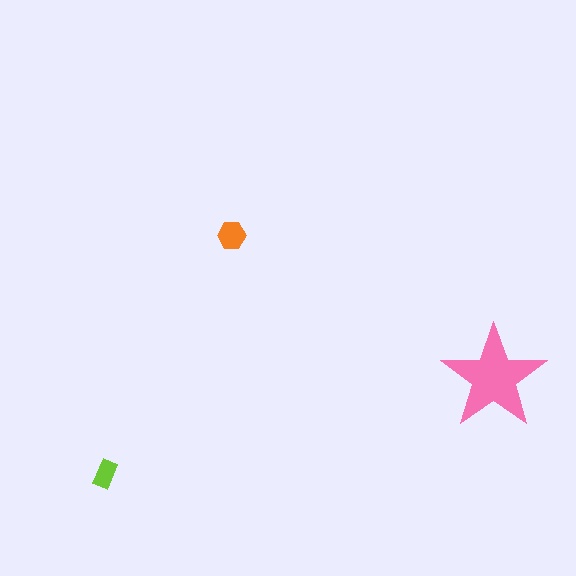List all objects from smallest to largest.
The lime rectangle, the orange hexagon, the pink star.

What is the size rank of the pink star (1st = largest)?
1st.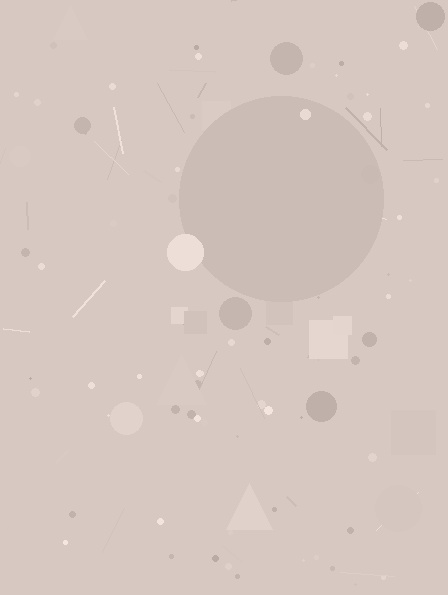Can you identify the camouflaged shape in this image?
The camouflaged shape is a circle.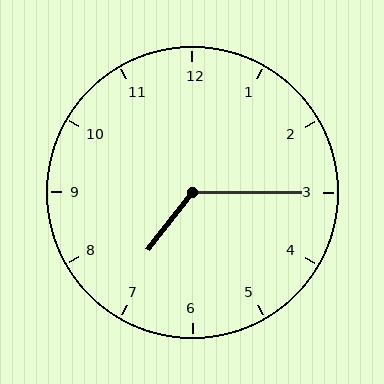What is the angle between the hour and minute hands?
Approximately 128 degrees.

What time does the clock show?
7:15.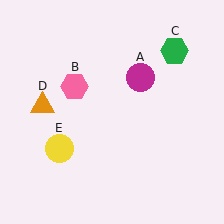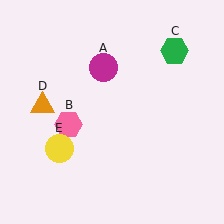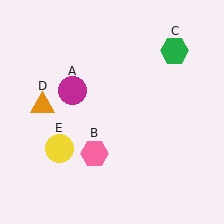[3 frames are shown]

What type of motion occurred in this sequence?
The magenta circle (object A), pink hexagon (object B) rotated counterclockwise around the center of the scene.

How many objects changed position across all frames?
2 objects changed position: magenta circle (object A), pink hexagon (object B).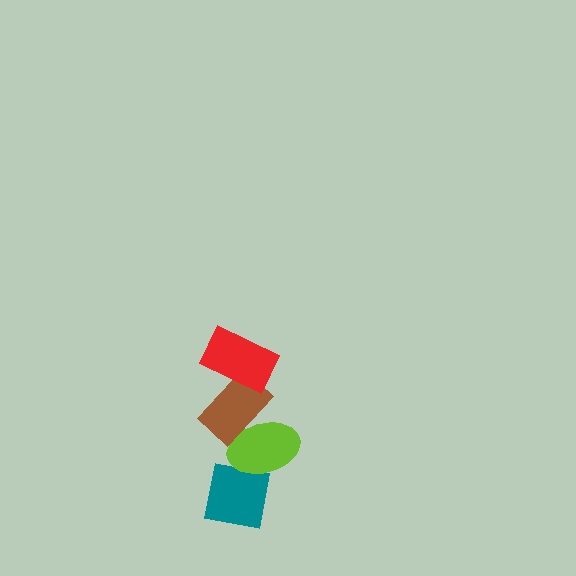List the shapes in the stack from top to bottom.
From top to bottom: the red rectangle, the brown rectangle, the lime ellipse, the teal square.